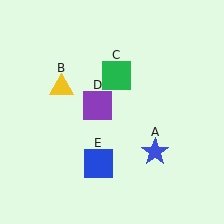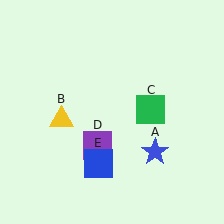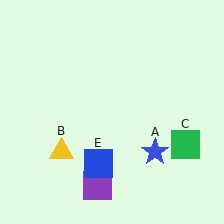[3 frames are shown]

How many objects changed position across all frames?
3 objects changed position: yellow triangle (object B), green square (object C), purple square (object D).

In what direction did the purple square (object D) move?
The purple square (object D) moved down.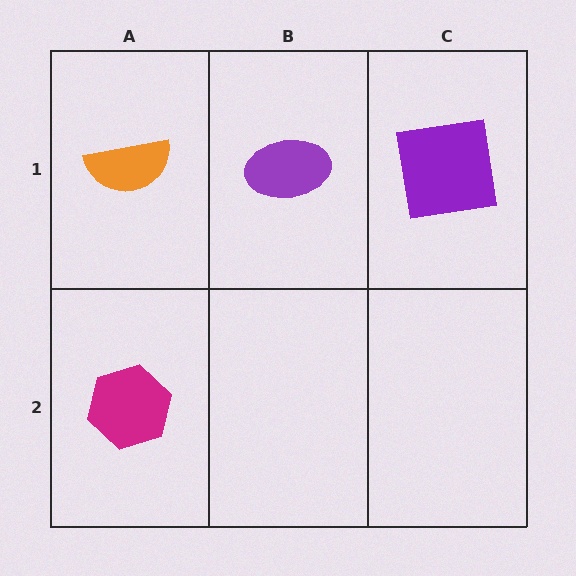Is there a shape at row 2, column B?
No, that cell is empty.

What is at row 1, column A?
An orange semicircle.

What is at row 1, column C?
A purple square.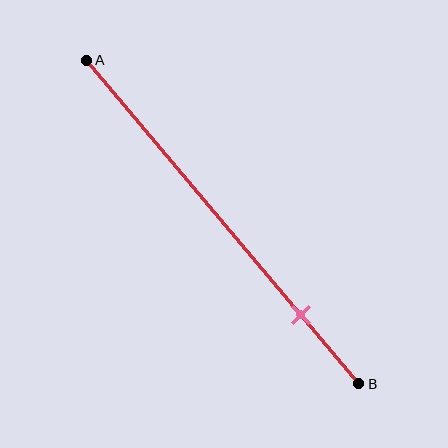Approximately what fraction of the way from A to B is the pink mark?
The pink mark is approximately 80% of the way from A to B.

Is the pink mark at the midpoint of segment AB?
No, the mark is at about 80% from A, not at the 50% midpoint.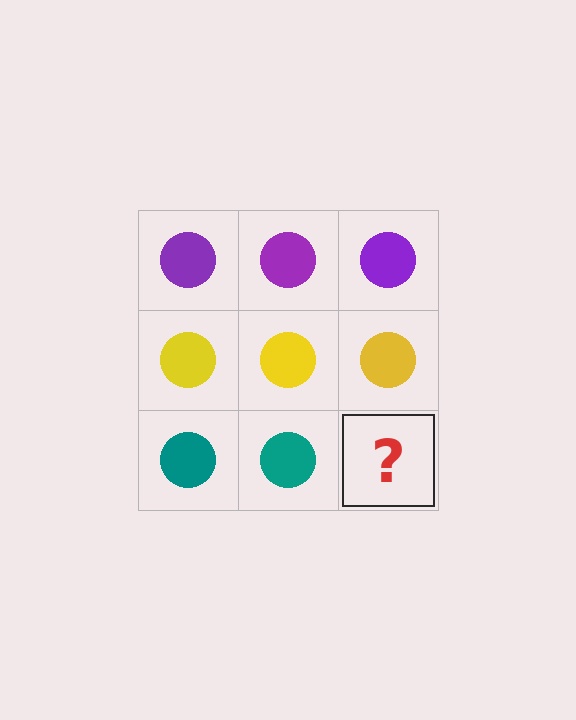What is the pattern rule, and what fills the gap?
The rule is that each row has a consistent color. The gap should be filled with a teal circle.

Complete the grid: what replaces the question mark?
The question mark should be replaced with a teal circle.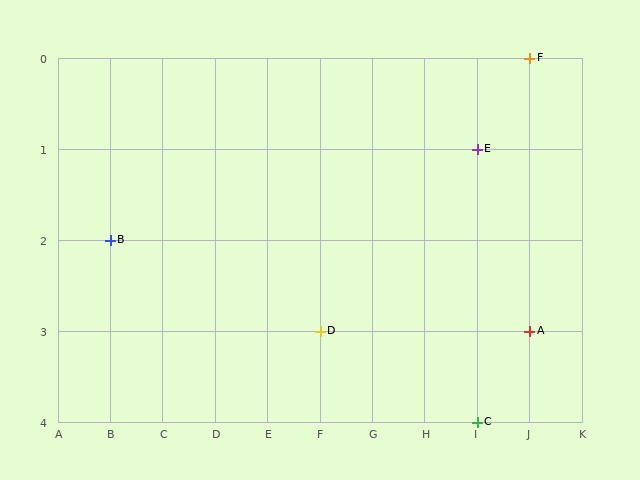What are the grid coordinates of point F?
Point F is at grid coordinates (J, 0).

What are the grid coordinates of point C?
Point C is at grid coordinates (I, 4).